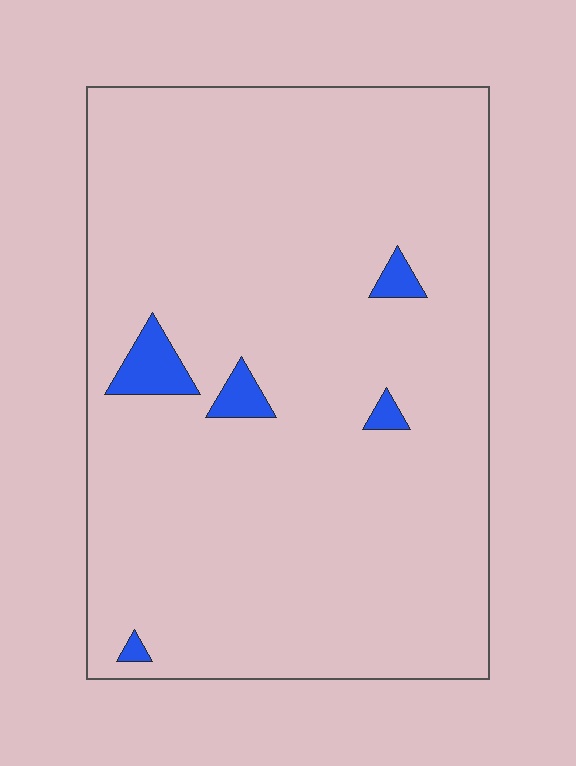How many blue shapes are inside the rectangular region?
5.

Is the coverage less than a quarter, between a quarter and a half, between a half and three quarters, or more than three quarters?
Less than a quarter.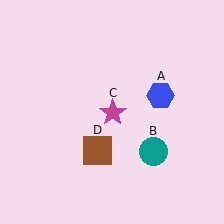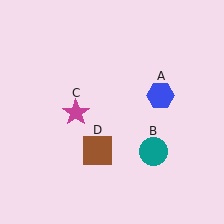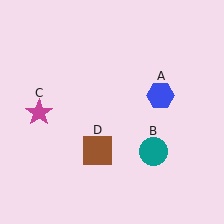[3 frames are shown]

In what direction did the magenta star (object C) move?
The magenta star (object C) moved left.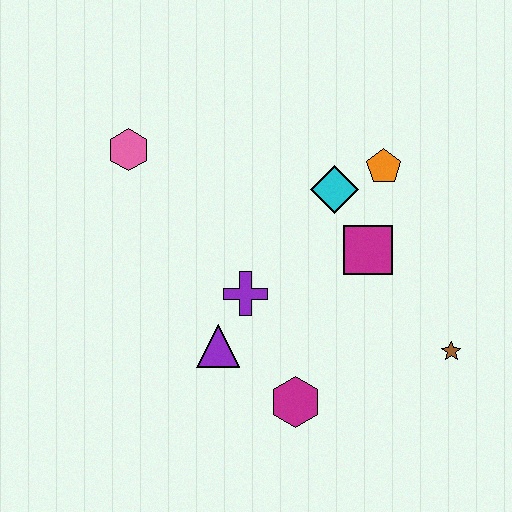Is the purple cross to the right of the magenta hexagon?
No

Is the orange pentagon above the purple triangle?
Yes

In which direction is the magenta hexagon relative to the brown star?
The magenta hexagon is to the left of the brown star.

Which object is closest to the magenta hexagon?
The purple triangle is closest to the magenta hexagon.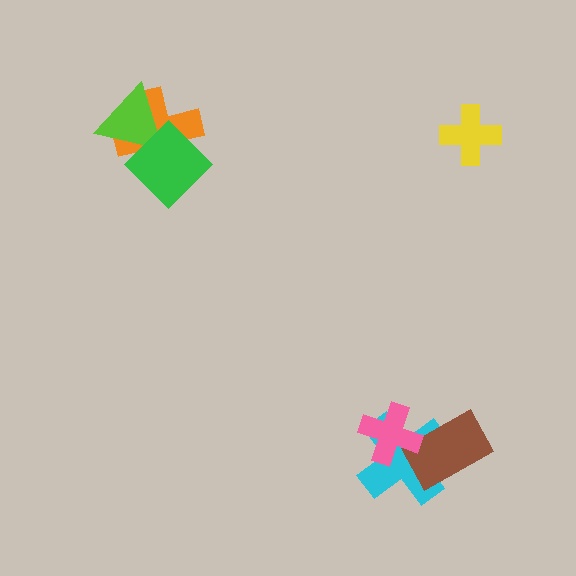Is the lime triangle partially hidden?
Yes, it is partially covered by another shape.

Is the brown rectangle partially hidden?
Yes, it is partially covered by another shape.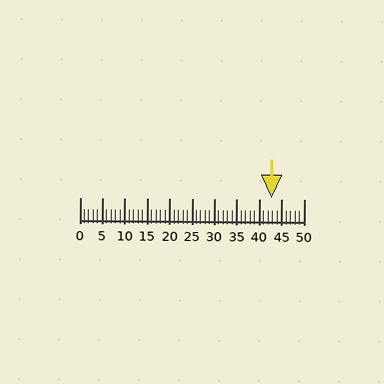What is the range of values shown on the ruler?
The ruler shows values from 0 to 50.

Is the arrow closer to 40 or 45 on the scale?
The arrow is closer to 45.